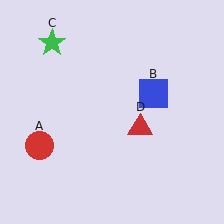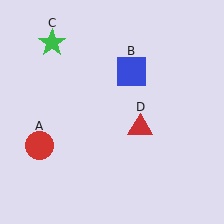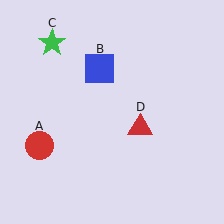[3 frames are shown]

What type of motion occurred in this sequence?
The blue square (object B) rotated counterclockwise around the center of the scene.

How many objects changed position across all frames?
1 object changed position: blue square (object B).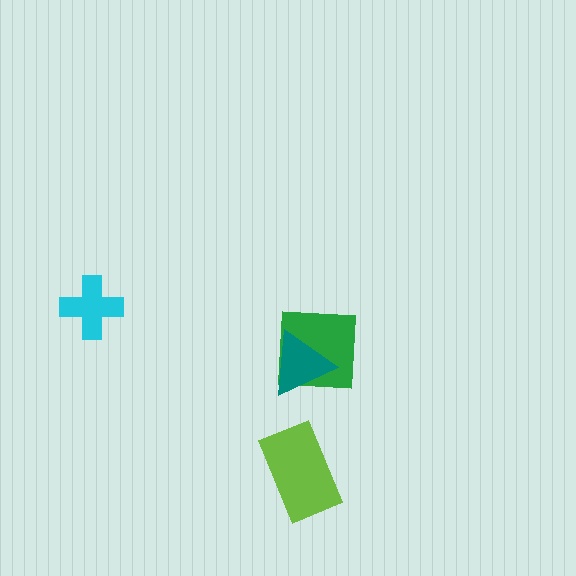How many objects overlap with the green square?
1 object overlaps with the green square.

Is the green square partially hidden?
Yes, it is partially covered by another shape.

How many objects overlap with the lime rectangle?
0 objects overlap with the lime rectangle.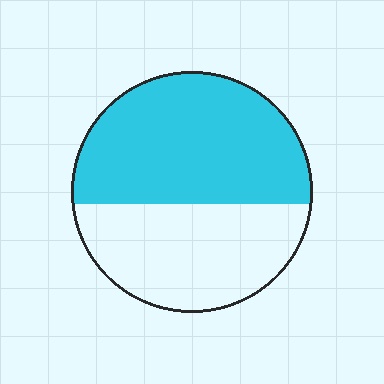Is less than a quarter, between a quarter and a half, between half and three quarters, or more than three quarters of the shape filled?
Between half and three quarters.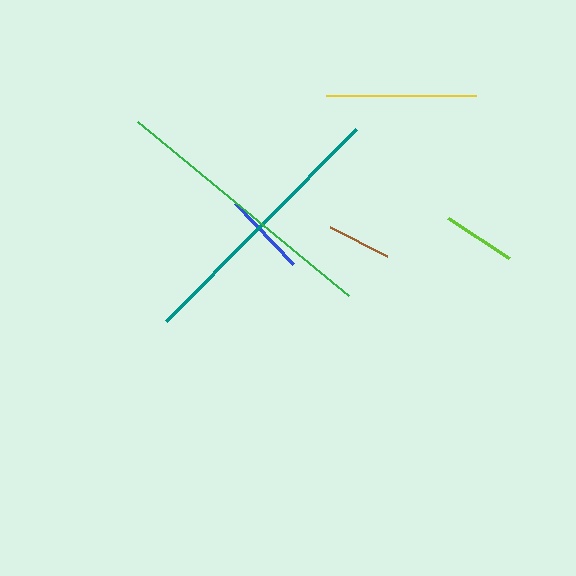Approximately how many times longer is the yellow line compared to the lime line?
The yellow line is approximately 2.0 times the length of the lime line.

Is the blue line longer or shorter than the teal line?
The teal line is longer than the blue line.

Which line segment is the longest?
The green line is the longest at approximately 274 pixels.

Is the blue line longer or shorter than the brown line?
The blue line is longer than the brown line.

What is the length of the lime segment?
The lime segment is approximately 73 pixels long.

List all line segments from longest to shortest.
From longest to shortest: green, teal, yellow, blue, lime, brown.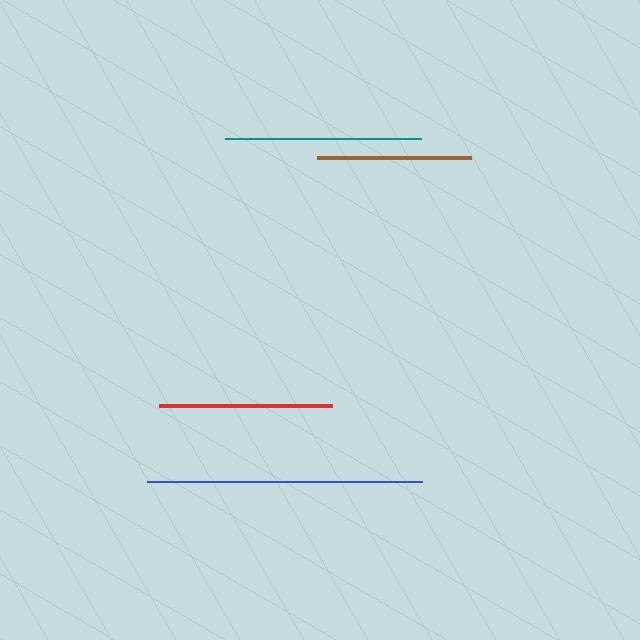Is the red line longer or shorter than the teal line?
The teal line is longer than the red line.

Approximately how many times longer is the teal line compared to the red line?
The teal line is approximately 1.1 times the length of the red line.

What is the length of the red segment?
The red segment is approximately 174 pixels long.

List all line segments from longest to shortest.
From longest to shortest: blue, teal, red, brown.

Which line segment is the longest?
The blue line is the longest at approximately 275 pixels.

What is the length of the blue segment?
The blue segment is approximately 275 pixels long.